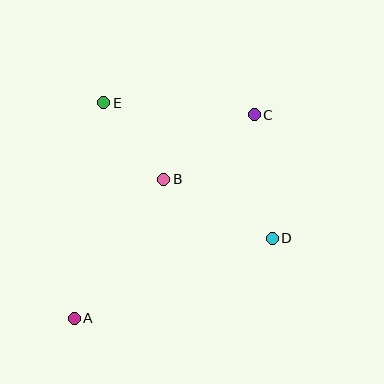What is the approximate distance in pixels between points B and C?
The distance between B and C is approximately 111 pixels.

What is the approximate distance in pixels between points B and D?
The distance between B and D is approximately 123 pixels.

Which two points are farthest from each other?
Points A and C are farthest from each other.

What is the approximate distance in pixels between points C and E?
The distance between C and E is approximately 151 pixels.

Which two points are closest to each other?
Points B and E are closest to each other.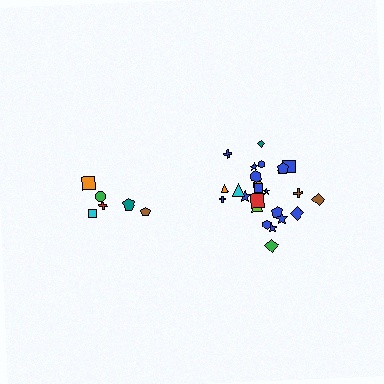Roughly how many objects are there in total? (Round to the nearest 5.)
Roughly 30 objects in total.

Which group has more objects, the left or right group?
The right group.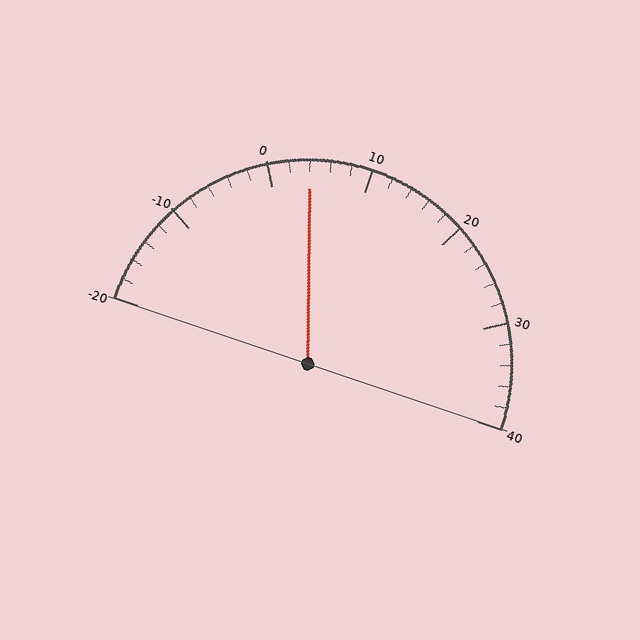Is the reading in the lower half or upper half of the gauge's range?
The reading is in the lower half of the range (-20 to 40).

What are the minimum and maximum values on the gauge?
The gauge ranges from -20 to 40.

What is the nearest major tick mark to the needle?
The nearest major tick mark is 0.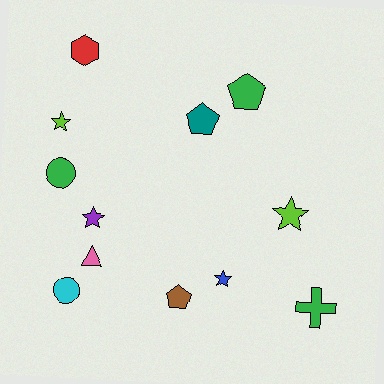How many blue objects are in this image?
There is 1 blue object.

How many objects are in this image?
There are 12 objects.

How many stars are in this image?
There are 4 stars.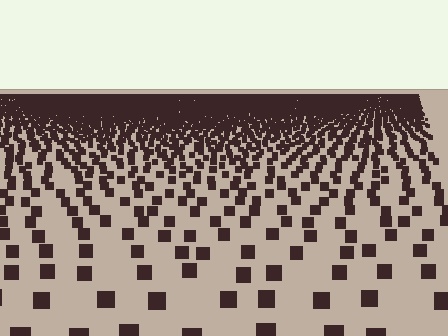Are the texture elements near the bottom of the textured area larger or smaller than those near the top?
Larger. Near the bottom, elements are closer to the viewer and appear at a bigger on-screen size.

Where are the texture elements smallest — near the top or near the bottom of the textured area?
Near the top.